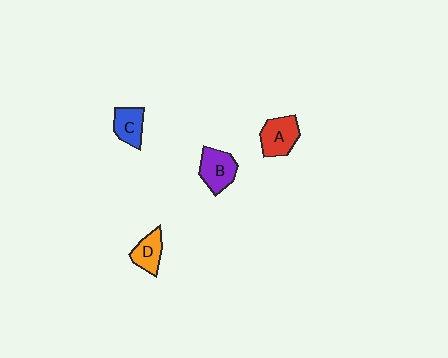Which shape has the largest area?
Shape A (red).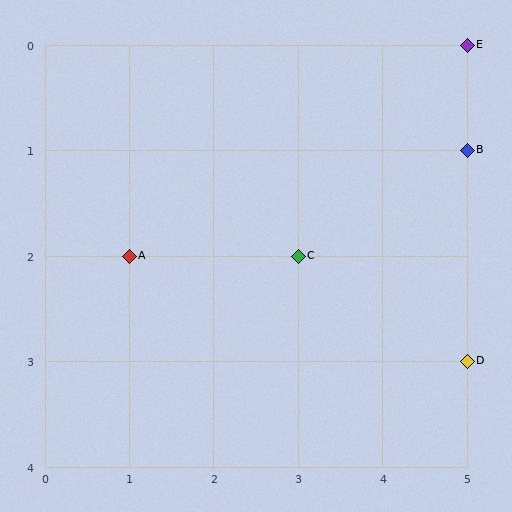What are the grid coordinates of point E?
Point E is at grid coordinates (5, 0).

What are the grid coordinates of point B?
Point B is at grid coordinates (5, 1).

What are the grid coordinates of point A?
Point A is at grid coordinates (1, 2).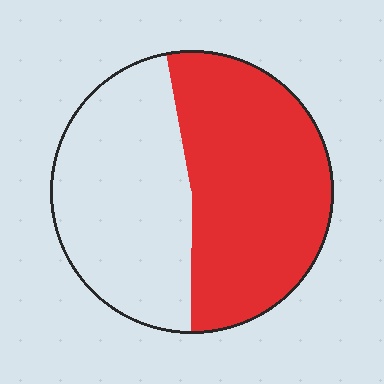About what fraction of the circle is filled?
About one half (1/2).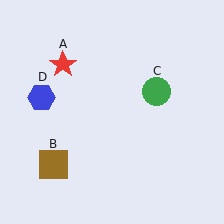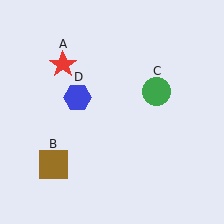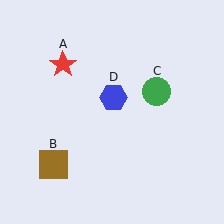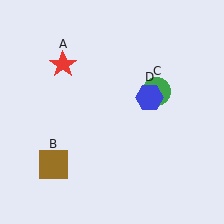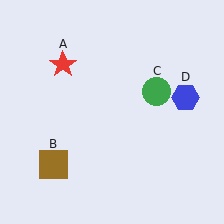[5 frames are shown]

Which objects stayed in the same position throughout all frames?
Red star (object A) and brown square (object B) and green circle (object C) remained stationary.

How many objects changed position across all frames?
1 object changed position: blue hexagon (object D).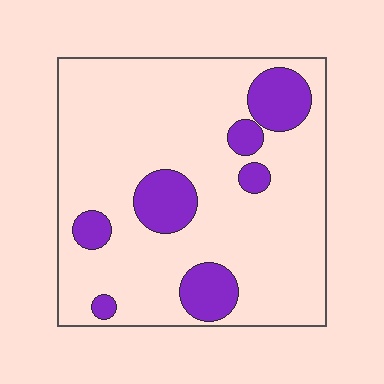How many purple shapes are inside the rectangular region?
7.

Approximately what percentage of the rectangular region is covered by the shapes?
Approximately 20%.